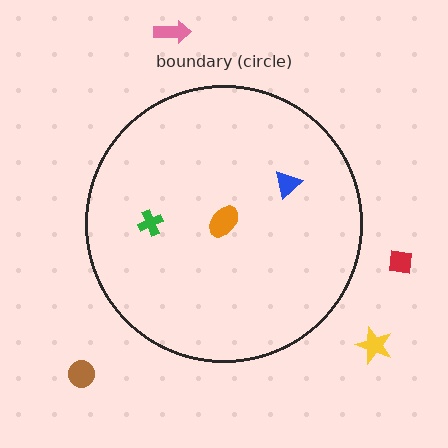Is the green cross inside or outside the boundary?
Inside.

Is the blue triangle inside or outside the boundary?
Inside.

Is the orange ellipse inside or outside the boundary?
Inside.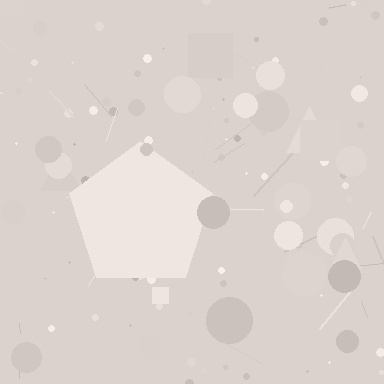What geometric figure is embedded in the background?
A pentagon is embedded in the background.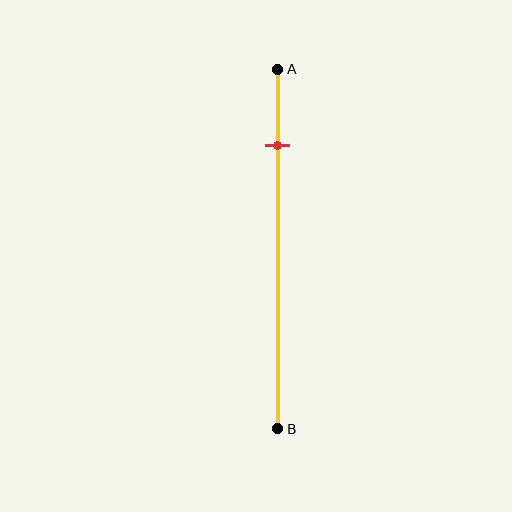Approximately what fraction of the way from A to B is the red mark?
The red mark is approximately 20% of the way from A to B.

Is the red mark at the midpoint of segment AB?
No, the mark is at about 20% from A, not at the 50% midpoint.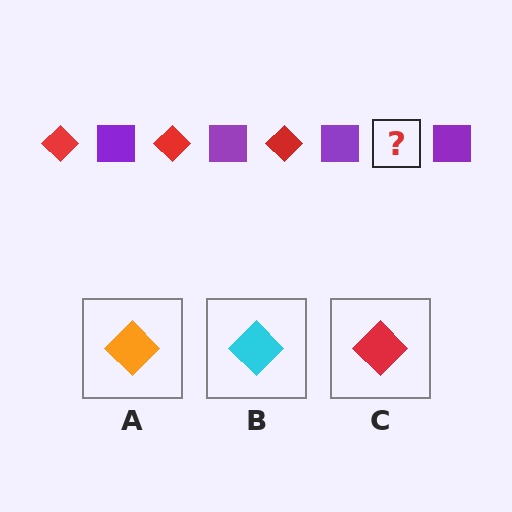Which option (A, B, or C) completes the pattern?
C.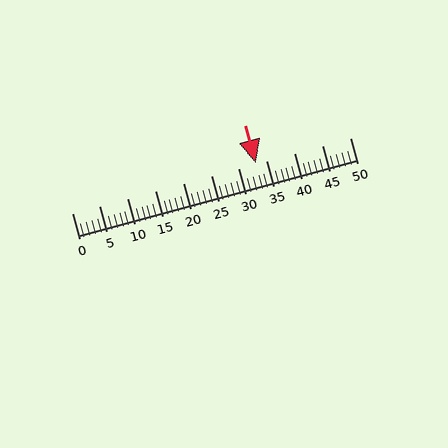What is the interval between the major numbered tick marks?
The major tick marks are spaced 5 units apart.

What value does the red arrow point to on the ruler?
The red arrow points to approximately 33.